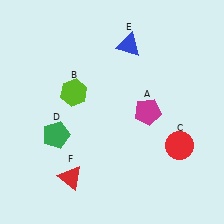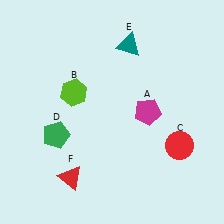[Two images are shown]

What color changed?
The triangle (E) changed from blue in Image 1 to teal in Image 2.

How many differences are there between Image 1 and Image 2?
There is 1 difference between the two images.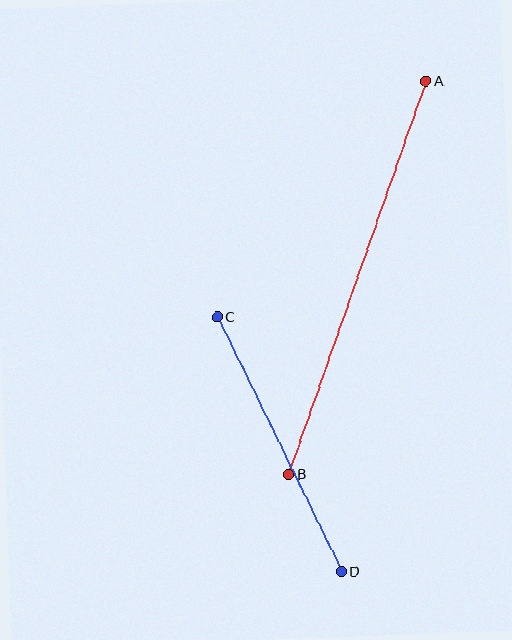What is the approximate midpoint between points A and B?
The midpoint is at approximately (357, 278) pixels.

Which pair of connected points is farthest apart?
Points A and B are farthest apart.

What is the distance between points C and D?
The distance is approximately 283 pixels.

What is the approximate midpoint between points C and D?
The midpoint is at approximately (279, 445) pixels.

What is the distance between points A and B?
The distance is approximately 417 pixels.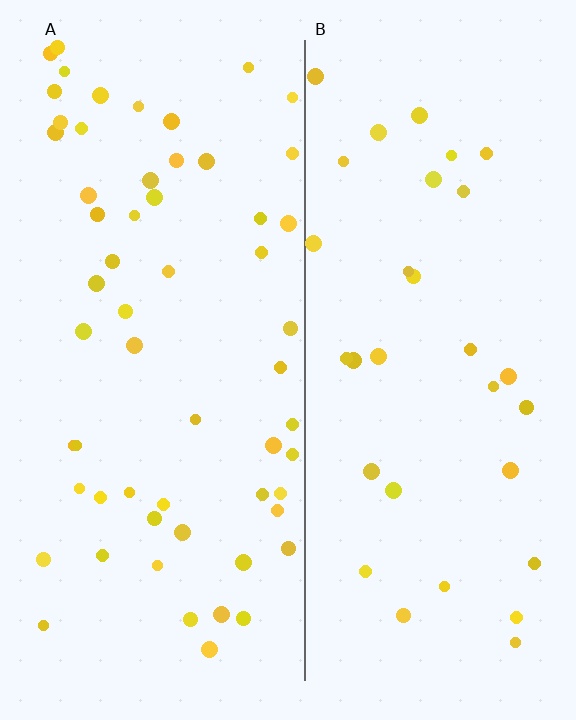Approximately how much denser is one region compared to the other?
Approximately 1.8× — region A over region B.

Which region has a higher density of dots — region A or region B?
A (the left).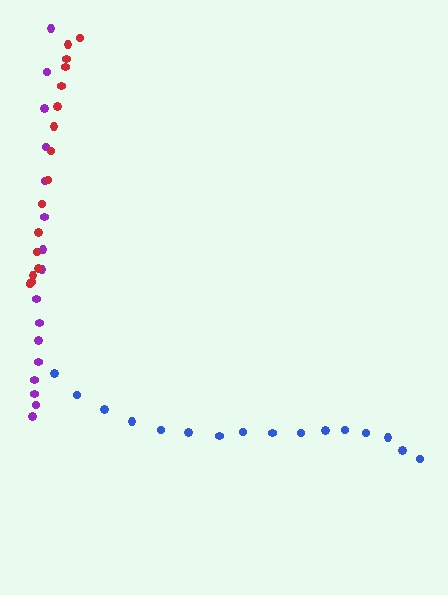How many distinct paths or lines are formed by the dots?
There are 3 distinct paths.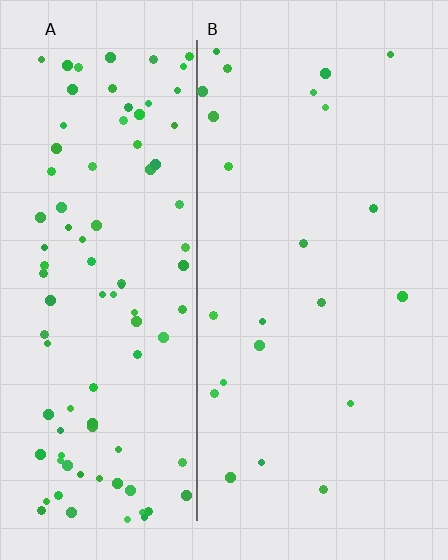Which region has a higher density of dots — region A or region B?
A (the left).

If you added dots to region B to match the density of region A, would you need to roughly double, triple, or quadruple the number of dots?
Approximately quadruple.